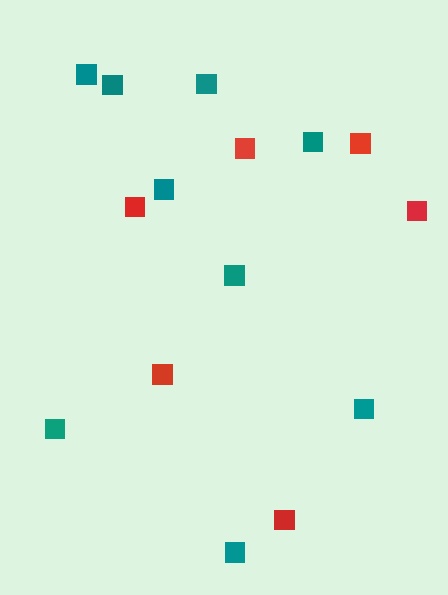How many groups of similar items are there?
There are 2 groups: one group of red squares (6) and one group of teal squares (9).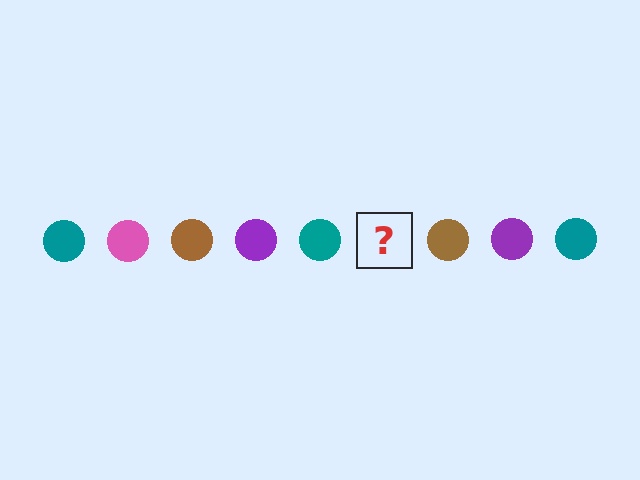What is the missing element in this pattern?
The missing element is a pink circle.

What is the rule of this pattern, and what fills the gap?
The rule is that the pattern cycles through teal, pink, brown, purple circles. The gap should be filled with a pink circle.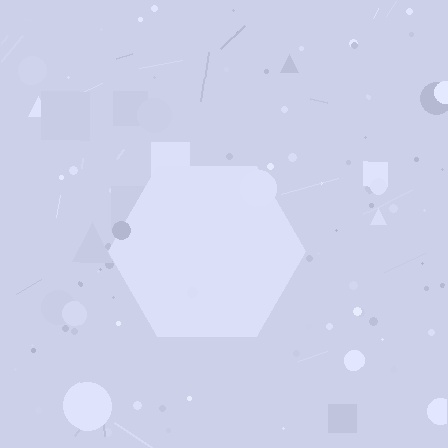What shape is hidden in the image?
A hexagon is hidden in the image.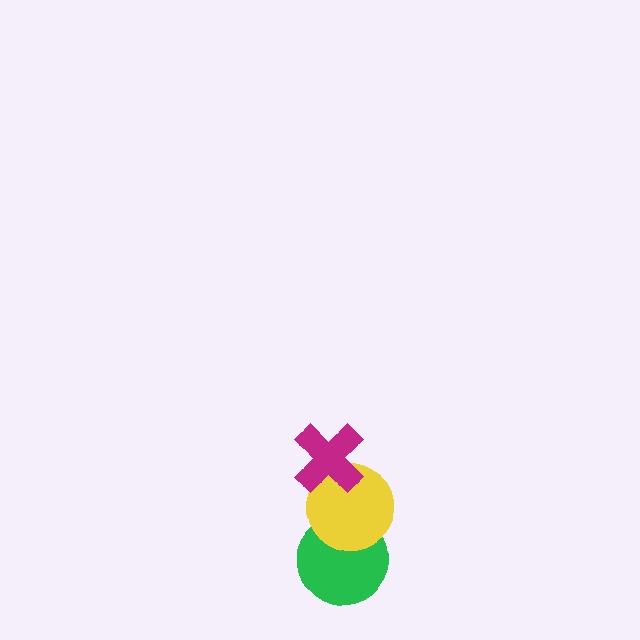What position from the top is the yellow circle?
The yellow circle is 2nd from the top.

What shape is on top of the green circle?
The yellow circle is on top of the green circle.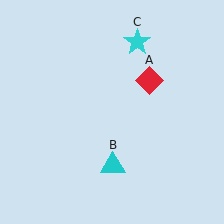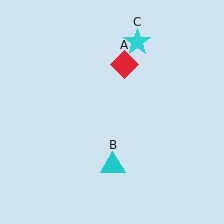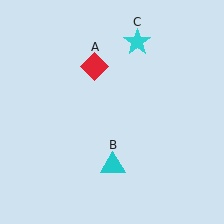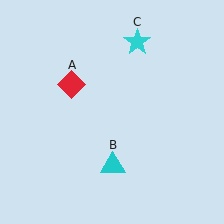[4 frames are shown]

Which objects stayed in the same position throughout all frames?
Cyan triangle (object B) and cyan star (object C) remained stationary.